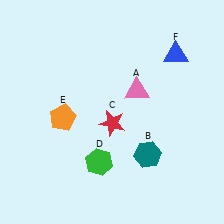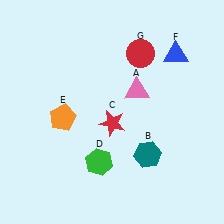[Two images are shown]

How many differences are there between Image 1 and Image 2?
There is 1 difference between the two images.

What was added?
A red circle (G) was added in Image 2.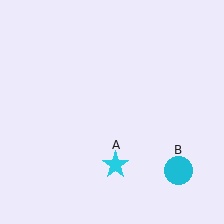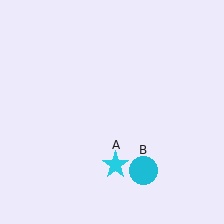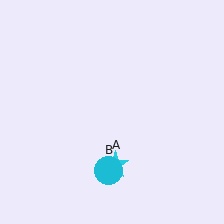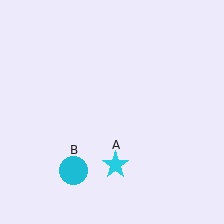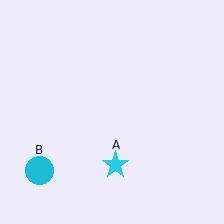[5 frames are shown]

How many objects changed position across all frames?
1 object changed position: cyan circle (object B).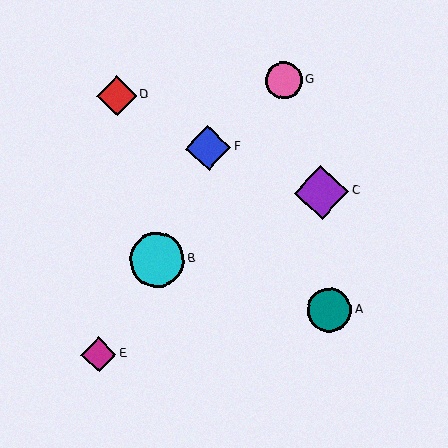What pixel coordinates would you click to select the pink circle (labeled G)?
Click at (284, 81) to select the pink circle G.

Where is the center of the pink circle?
The center of the pink circle is at (284, 81).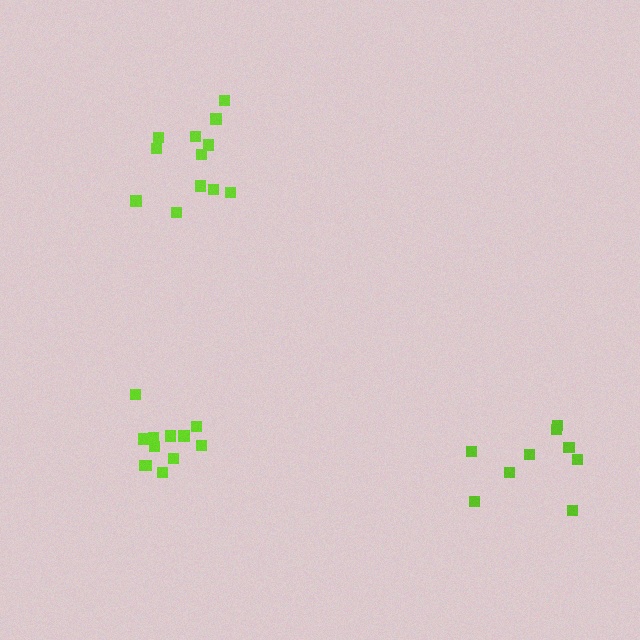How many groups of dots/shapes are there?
There are 3 groups.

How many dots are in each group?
Group 1: 12 dots, Group 2: 9 dots, Group 3: 12 dots (33 total).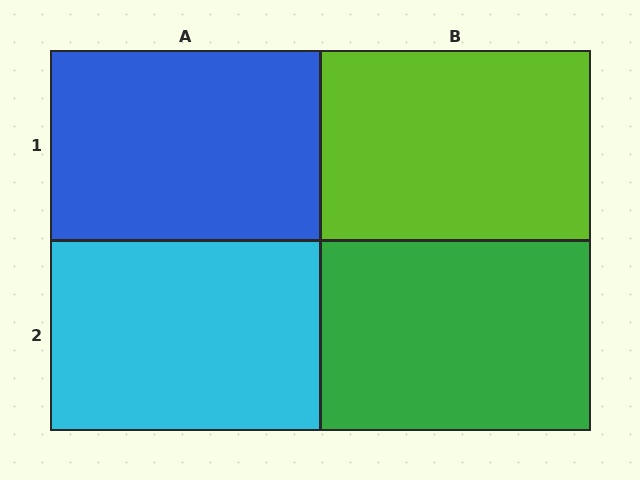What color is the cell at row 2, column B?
Green.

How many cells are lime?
1 cell is lime.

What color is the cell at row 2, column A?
Cyan.